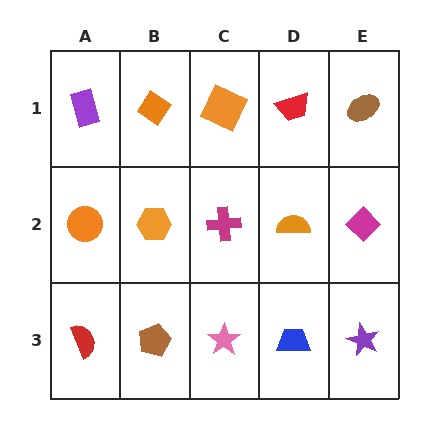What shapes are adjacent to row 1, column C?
A magenta cross (row 2, column C), an orange diamond (row 1, column B), a red trapezoid (row 1, column D).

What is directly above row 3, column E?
A magenta diamond.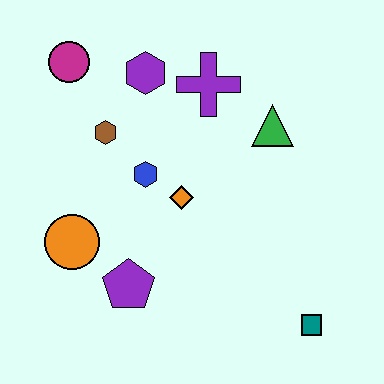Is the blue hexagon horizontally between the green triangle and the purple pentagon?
Yes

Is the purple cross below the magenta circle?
Yes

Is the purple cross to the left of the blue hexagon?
No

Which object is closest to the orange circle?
The purple pentagon is closest to the orange circle.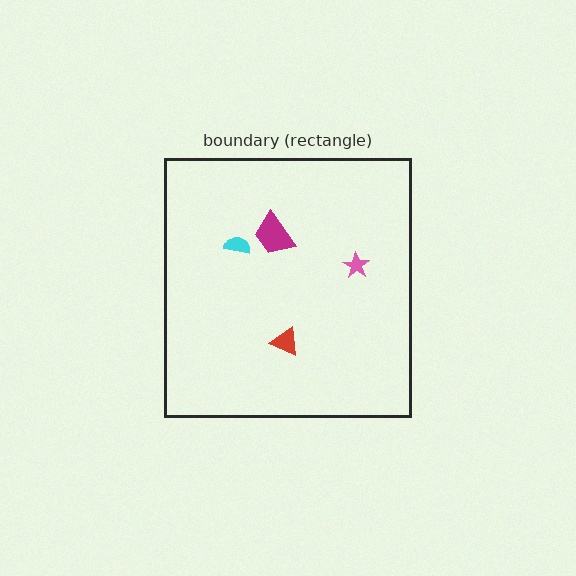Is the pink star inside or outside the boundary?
Inside.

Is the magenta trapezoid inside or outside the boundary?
Inside.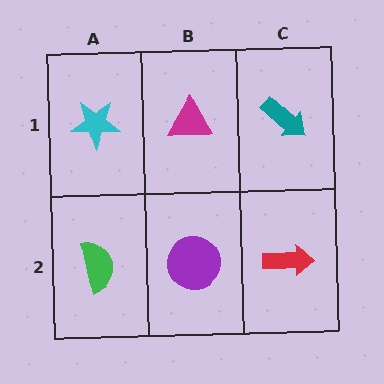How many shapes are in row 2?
3 shapes.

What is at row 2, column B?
A purple circle.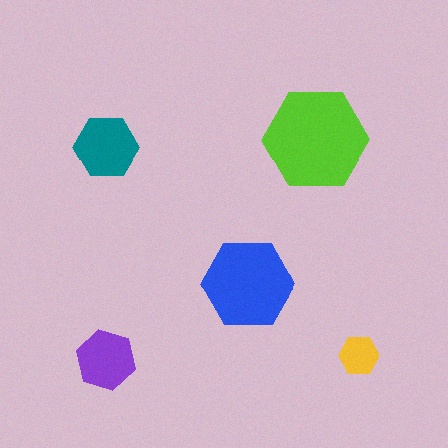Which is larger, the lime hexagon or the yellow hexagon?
The lime one.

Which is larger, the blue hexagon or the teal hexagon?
The blue one.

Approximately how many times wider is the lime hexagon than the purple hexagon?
About 1.5 times wider.